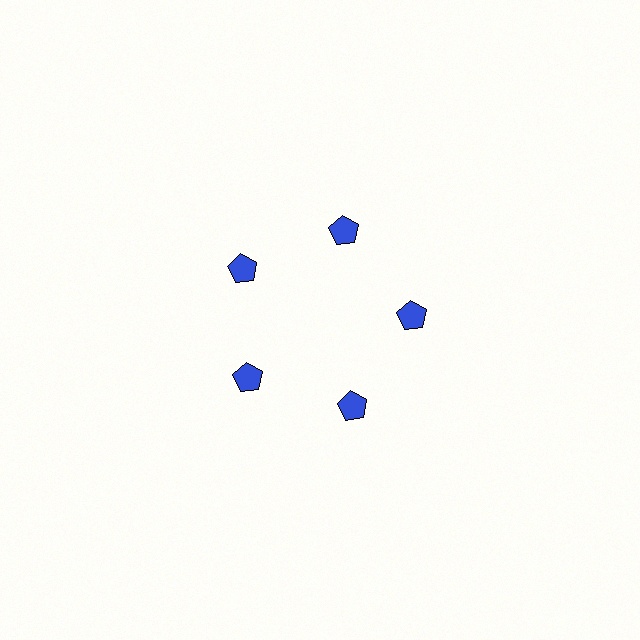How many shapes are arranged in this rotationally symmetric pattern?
There are 5 shapes, arranged in 5 groups of 1.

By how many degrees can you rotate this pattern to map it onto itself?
The pattern maps onto itself every 72 degrees of rotation.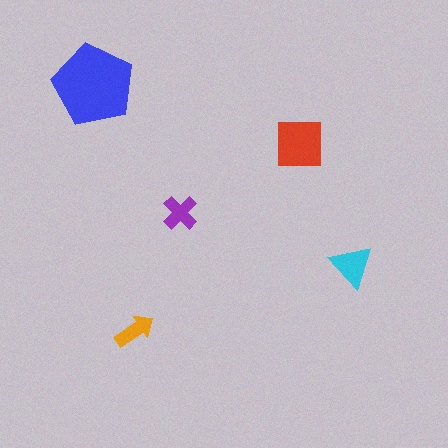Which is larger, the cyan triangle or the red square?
The red square.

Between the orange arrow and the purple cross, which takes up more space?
The purple cross.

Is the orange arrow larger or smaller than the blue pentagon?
Smaller.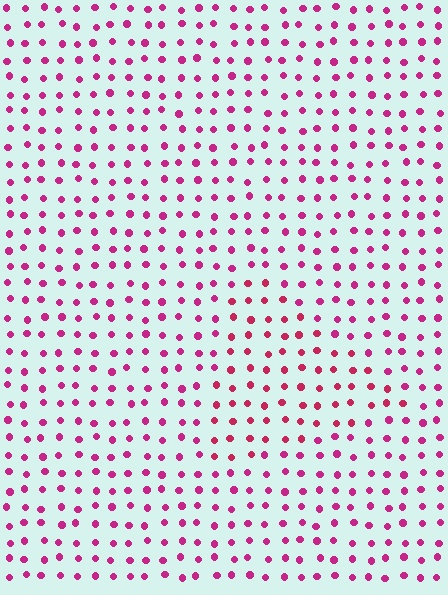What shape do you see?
I see a triangle.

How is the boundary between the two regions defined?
The boundary is defined purely by a slight shift in hue (about 18 degrees). Spacing, size, and orientation are identical on both sides.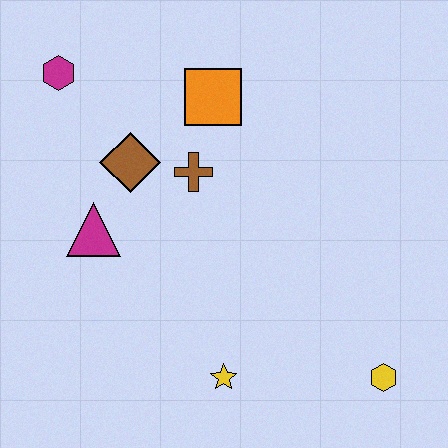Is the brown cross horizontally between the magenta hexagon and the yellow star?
Yes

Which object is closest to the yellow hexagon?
The yellow star is closest to the yellow hexagon.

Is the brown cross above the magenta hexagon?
No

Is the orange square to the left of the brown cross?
No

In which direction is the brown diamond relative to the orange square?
The brown diamond is to the left of the orange square.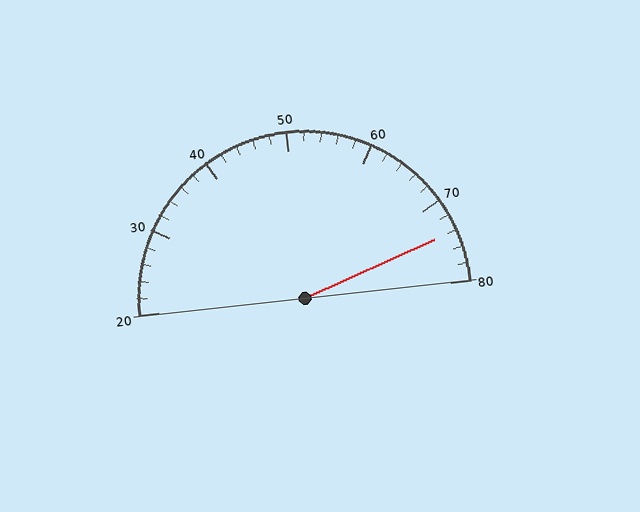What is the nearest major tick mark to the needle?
The nearest major tick mark is 70.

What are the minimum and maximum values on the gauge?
The gauge ranges from 20 to 80.